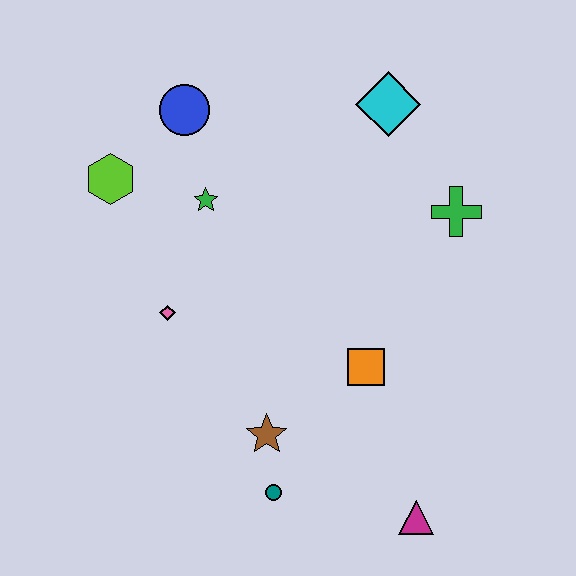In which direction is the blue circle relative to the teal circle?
The blue circle is above the teal circle.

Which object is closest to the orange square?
The brown star is closest to the orange square.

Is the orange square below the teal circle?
No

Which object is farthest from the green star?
The magenta triangle is farthest from the green star.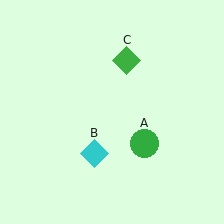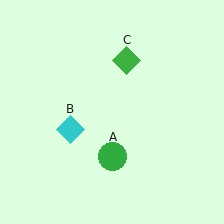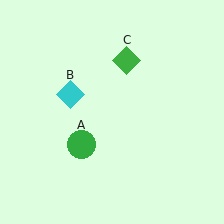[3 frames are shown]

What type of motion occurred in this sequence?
The green circle (object A), cyan diamond (object B) rotated clockwise around the center of the scene.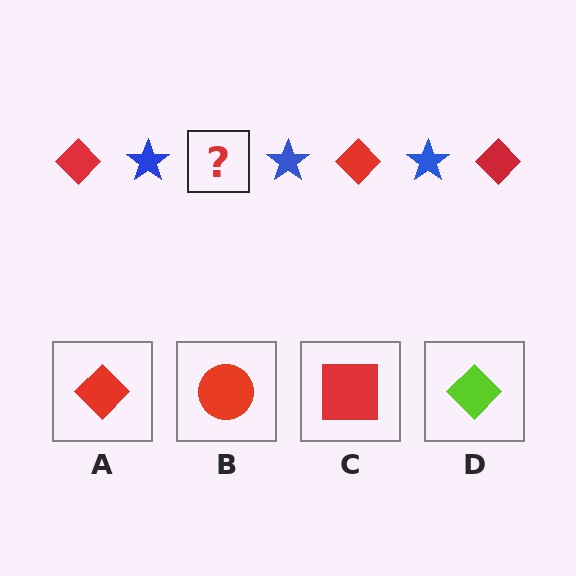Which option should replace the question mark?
Option A.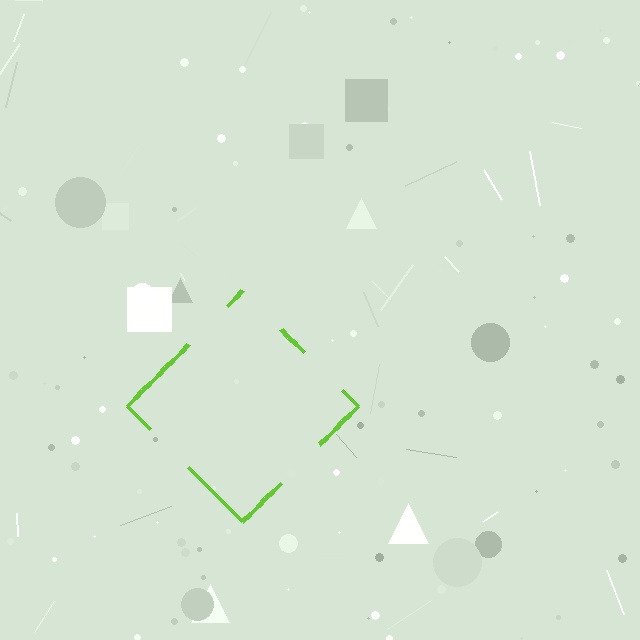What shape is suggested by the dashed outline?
The dashed outline suggests a diamond.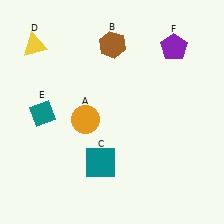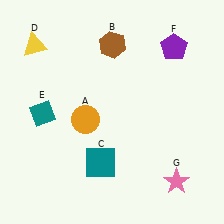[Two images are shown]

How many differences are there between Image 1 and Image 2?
There is 1 difference between the two images.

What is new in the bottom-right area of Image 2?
A pink star (G) was added in the bottom-right area of Image 2.